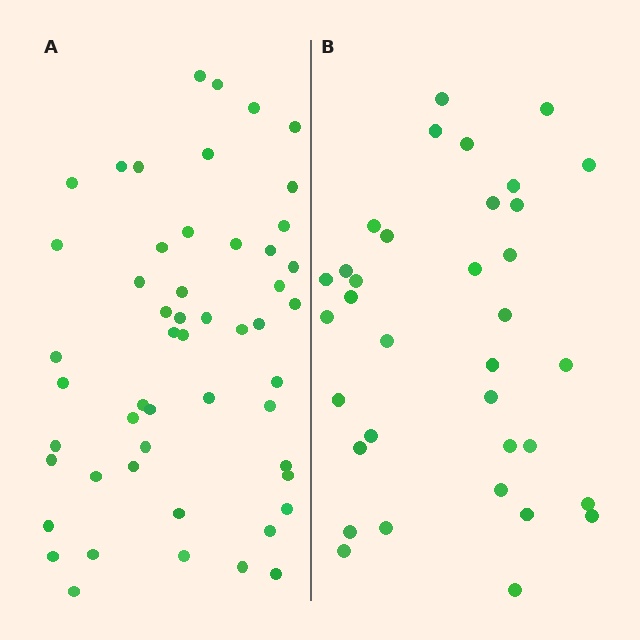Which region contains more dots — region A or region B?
Region A (the left region) has more dots.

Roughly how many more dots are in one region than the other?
Region A has approximately 15 more dots than region B.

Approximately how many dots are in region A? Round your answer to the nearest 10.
About 50 dots. (The exact count is 52, which rounds to 50.)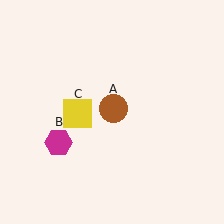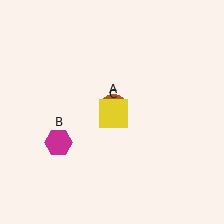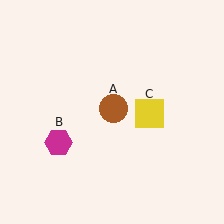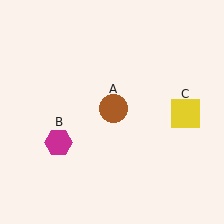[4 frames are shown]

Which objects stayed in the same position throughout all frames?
Brown circle (object A) and magenta hexagon (object B) remained stationary.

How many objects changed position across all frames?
1 object changed position: yellow square (object C).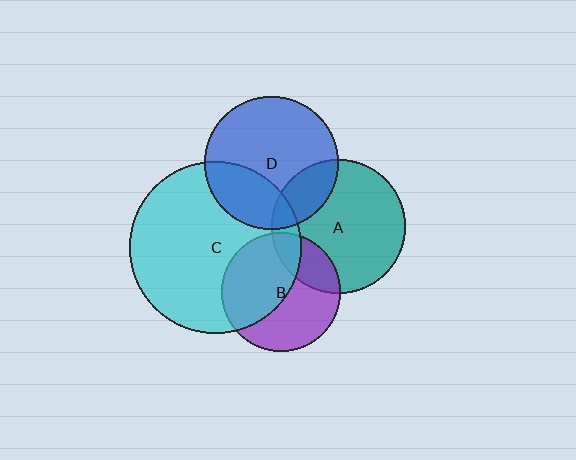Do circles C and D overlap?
Yes.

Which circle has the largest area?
Circle C (cyan).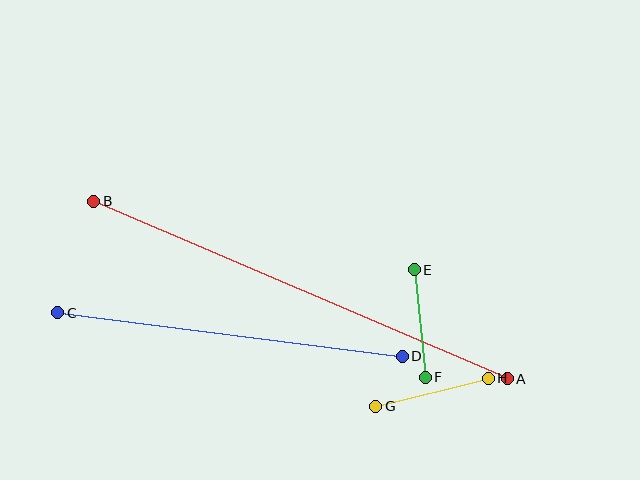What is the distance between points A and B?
The distance is approximately 450 pixels.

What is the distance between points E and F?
The distance is approximately 108 pixels.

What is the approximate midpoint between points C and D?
The midpoint is at approximately (230, 334) pixels.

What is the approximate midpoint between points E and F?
The midpoint is at approximately (420, 324) pixels.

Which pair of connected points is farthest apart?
Points A and B are farthest apart.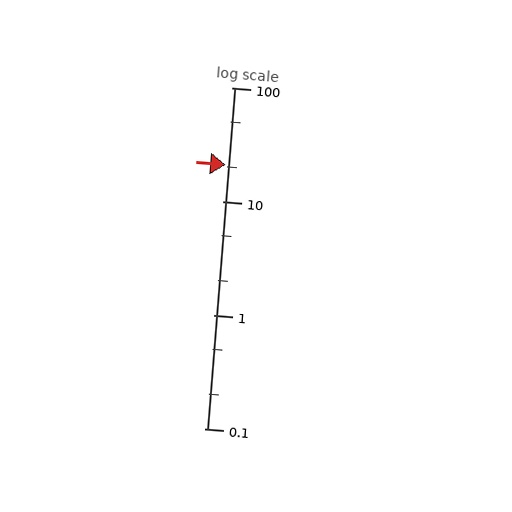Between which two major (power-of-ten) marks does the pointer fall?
The pointer is between 10 and 100.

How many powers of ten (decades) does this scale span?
The scale spans 3 decades, from 0.1 to 100.